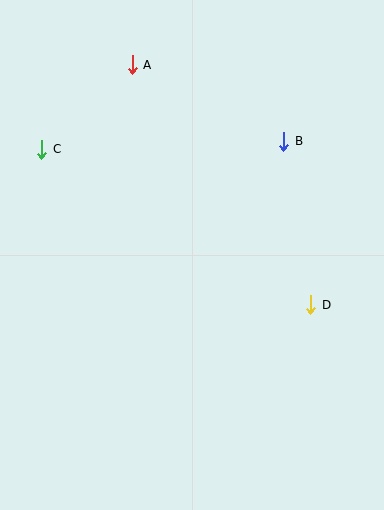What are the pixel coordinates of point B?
Point B is at (284, 141).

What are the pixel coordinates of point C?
Point C is at (42, 149).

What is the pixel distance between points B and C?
The distance between B and C is 242 pixels.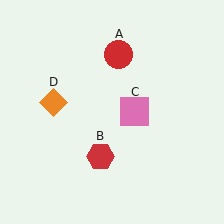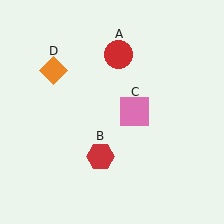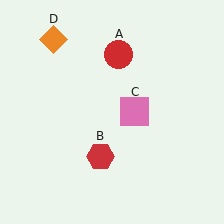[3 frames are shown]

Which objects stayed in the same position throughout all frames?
Red circle (object A) and red hexagon (object B) and pink square (object C) remained stationary.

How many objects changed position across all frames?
1 object changed position: orange diamond (object D).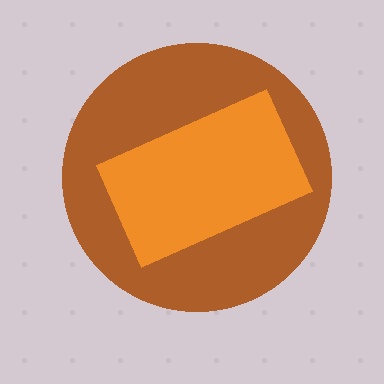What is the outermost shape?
The brown circle.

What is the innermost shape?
The orange rectangle.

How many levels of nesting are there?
2.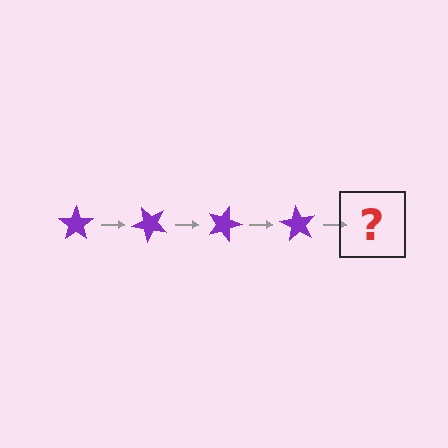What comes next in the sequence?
The next element should be a purple star rotated 180 degrees.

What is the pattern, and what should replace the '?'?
The pattern is that the star rotates 45 degrees each step. The '?' should be a purple star rotated 180 degrees.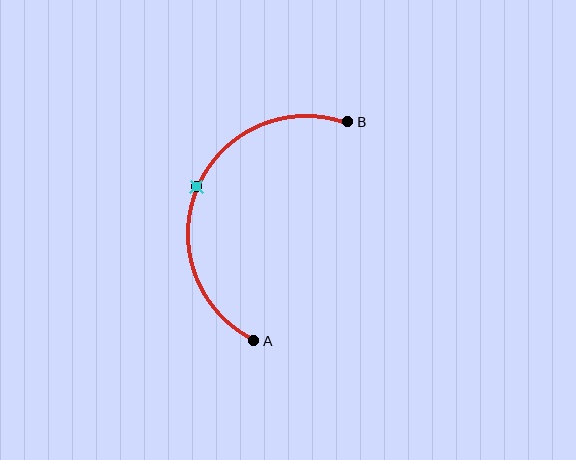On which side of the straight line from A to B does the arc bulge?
The arc bulges to the left of the straight line connecting A and B.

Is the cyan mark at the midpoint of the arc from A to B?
Yes. The cyan mark lies on the arc at equal arc-length from both A and B — it is the arc midpoint.